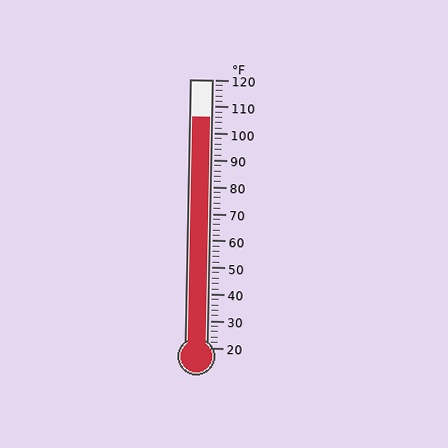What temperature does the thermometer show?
The thermometer shows approximately 106°F.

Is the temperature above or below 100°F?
The temperature is above 100°F.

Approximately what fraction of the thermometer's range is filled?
The thermometer is filled to approximately 85% of its range.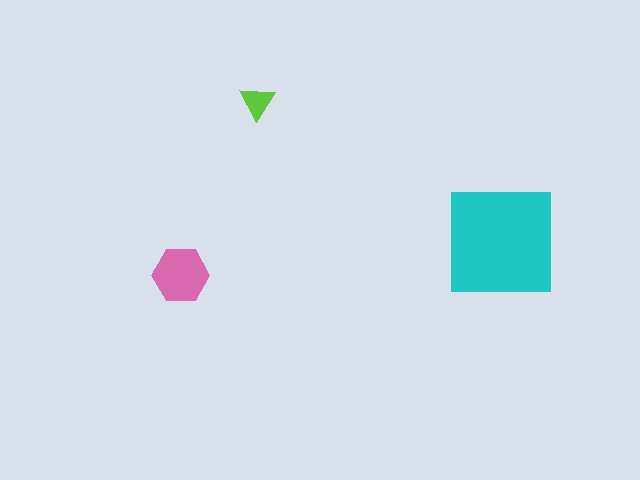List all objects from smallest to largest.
The lime triangle, the pink hexagon, the cyan square.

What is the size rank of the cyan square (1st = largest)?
1st.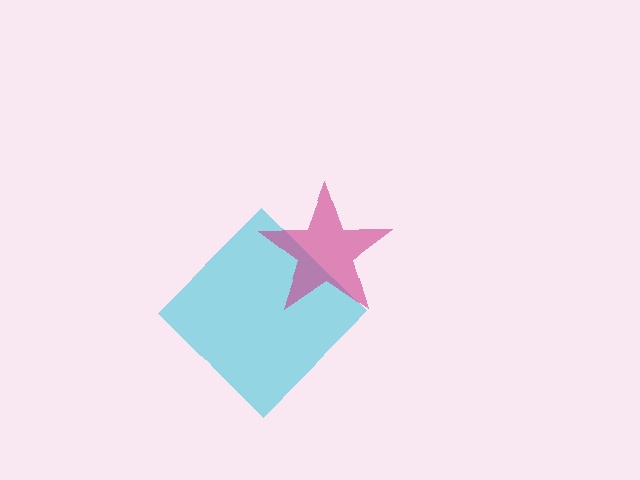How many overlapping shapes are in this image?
There are 2 overlapping shapes in the image.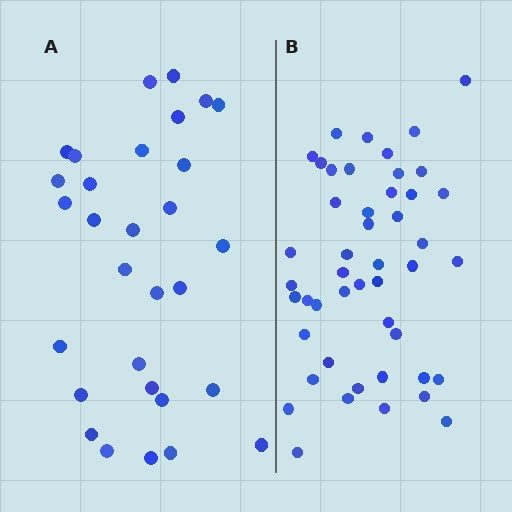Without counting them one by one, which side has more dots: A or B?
Region B (the right region) has more dots.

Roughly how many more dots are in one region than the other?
Region B has approximately 15 more dots than region A.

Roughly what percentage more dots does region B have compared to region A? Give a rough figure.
About 55% more.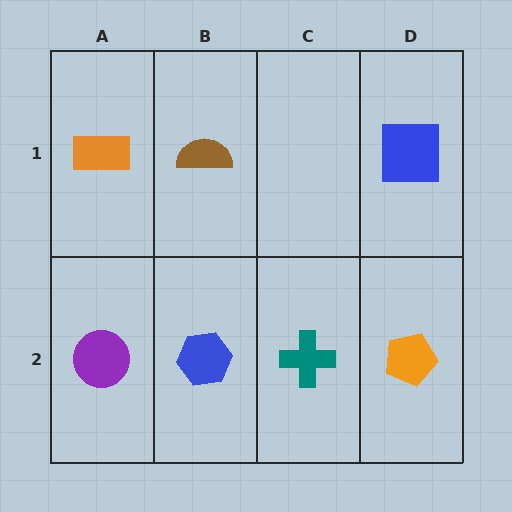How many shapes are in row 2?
4 shapes.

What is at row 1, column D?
A blue square.